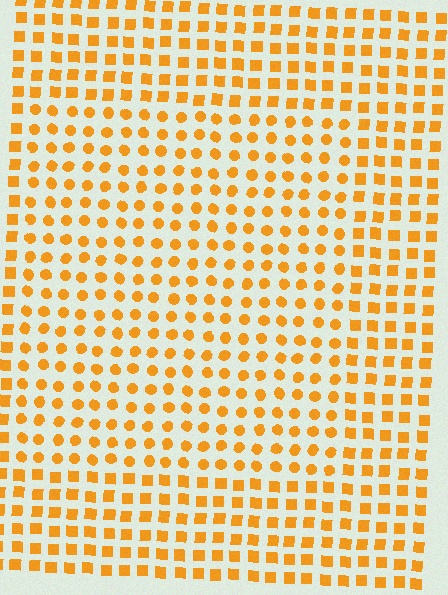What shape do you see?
I see a rectangle.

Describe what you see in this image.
The image is filled with small orange elements arranged in a uniform grid. A rectangle-shaped region contains circles, while the surrounding area contains squares. The boundary is defined purely by the change in element shape.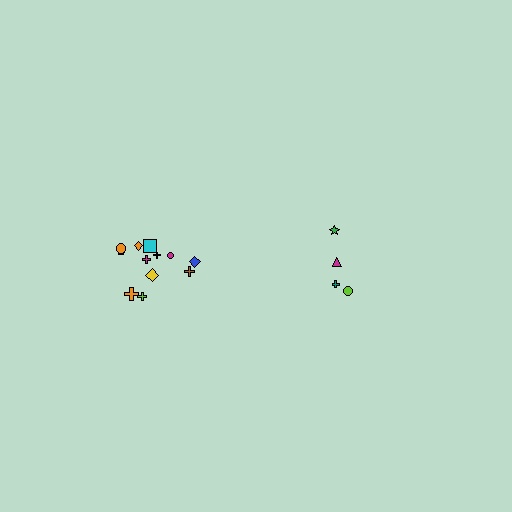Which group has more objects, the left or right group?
The left group.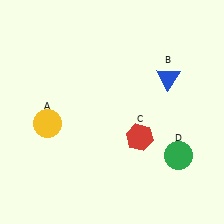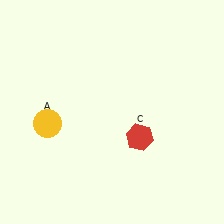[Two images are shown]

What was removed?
The green circle (D), the blue triangle (B) were removed in Image 2.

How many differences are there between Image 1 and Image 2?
There are 2 differences between the two images.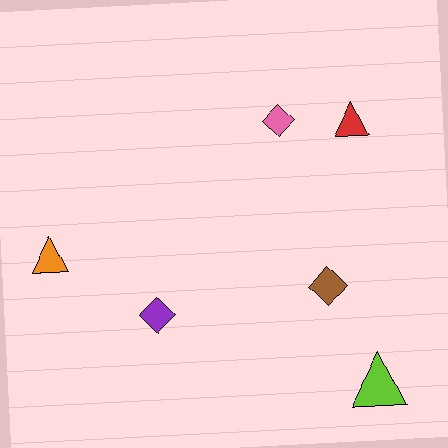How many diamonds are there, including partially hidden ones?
There are 3 diamonds.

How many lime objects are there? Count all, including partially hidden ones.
There is 1 lime object.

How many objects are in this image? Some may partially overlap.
There are 6 objects.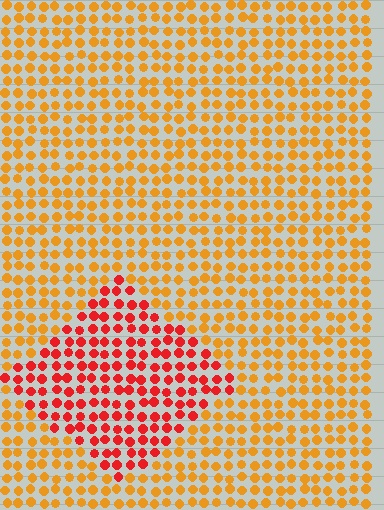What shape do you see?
I see a diamond.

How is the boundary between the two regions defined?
The boundary is defined purely by a slight shift in hue (about 38 degrees). Spacing, size, and orientation are identical on both sides.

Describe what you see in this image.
The image is filled with small orange elements in a uniform arrangement. A diamond-shaped region is visible where the elements are tinted to a slightly different hue, forming a subtle color boundary.